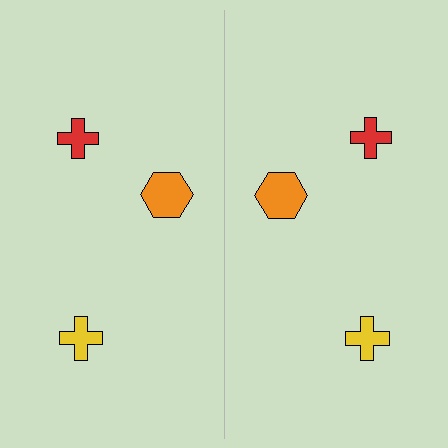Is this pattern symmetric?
Yes, this pattern has bilateral (reflection) symmetry.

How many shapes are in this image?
There are 6 shapes in this image.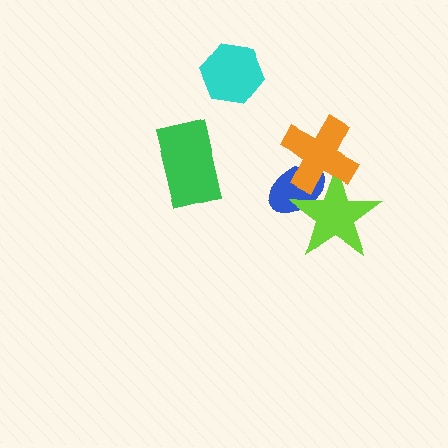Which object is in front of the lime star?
The orange cross is in front of the lime star.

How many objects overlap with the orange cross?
2 objects overlap with the orange cross.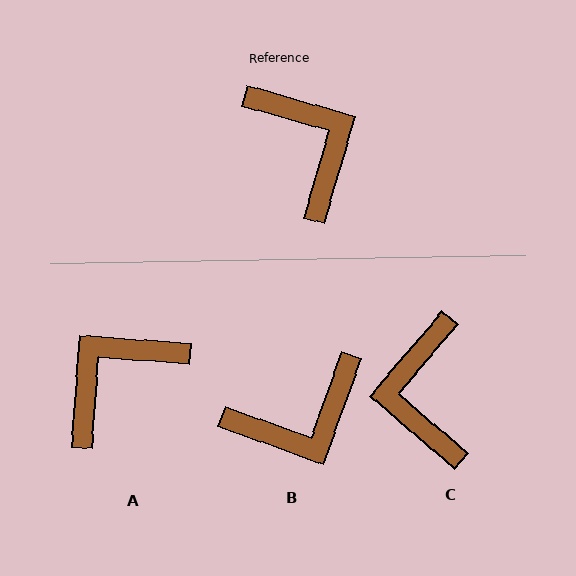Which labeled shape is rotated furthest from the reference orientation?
C, about 155 degrees away.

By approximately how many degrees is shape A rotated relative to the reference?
Approximately 102 degrees counter-clockwise.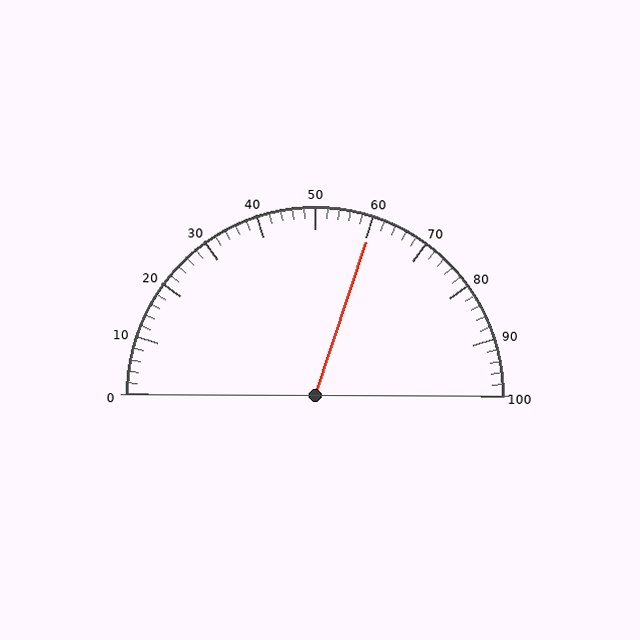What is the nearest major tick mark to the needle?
The nearest major tick mark is 60.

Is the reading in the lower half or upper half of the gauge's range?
The reading is in the upper half of the range (0 to 100).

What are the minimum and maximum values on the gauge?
The gauge ranges from 0 to 100.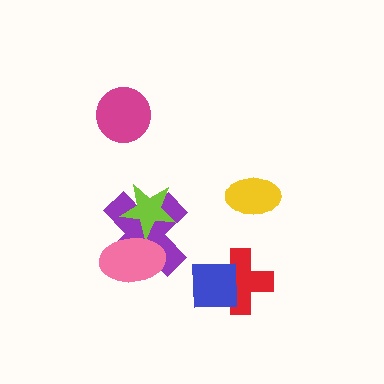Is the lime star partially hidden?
Yes, it is partially covered by another shape.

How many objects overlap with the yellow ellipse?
0 objects overlap with the yellow ellipse.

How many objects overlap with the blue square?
1 object overlaps with the blue square.